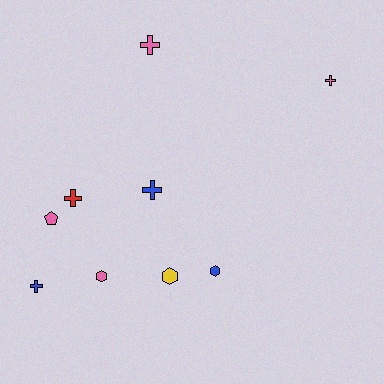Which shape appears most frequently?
Cross, with 5 objects.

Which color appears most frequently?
Pink, with 4 objects.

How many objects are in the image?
There are 9 objects.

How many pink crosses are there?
There are 2 pink crosses.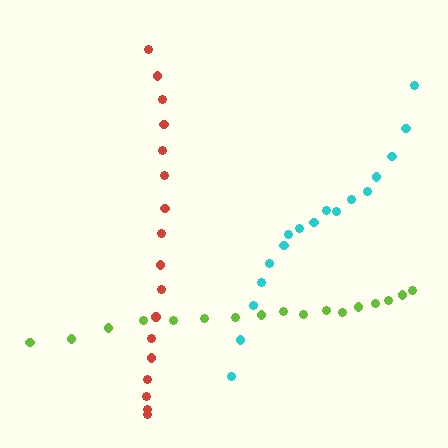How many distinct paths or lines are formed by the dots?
There are 3 distinct paths.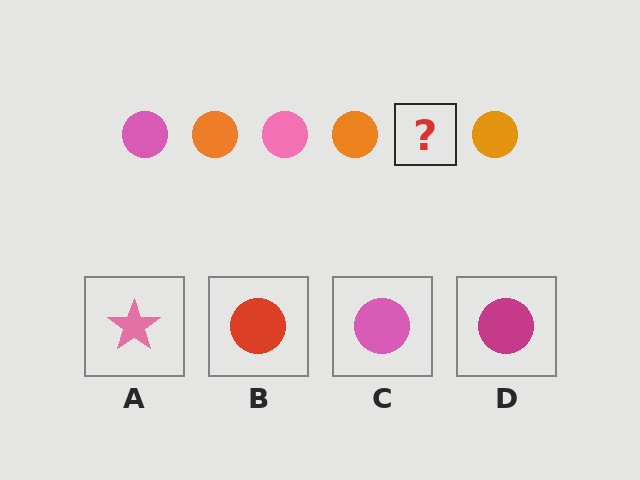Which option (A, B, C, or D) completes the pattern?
C.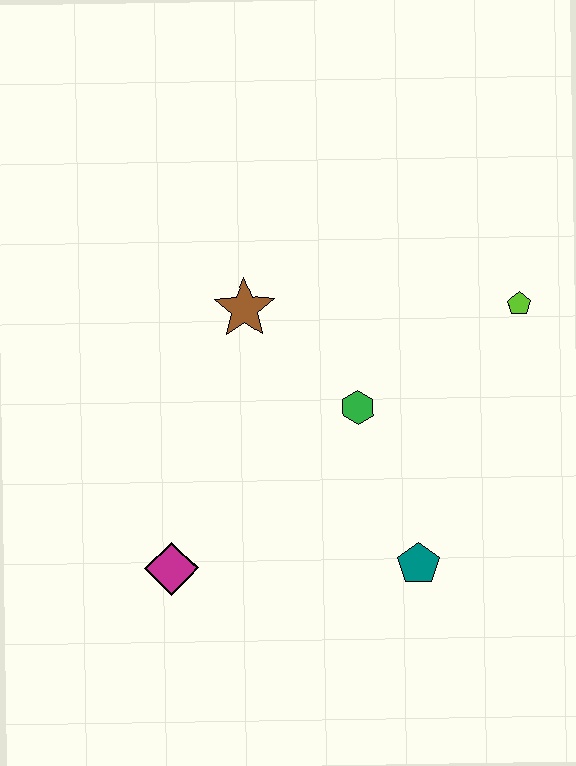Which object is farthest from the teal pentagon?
The brown star is farthest from the teal pentagon.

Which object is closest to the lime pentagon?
The green hexagon is closest to the lime pentagon.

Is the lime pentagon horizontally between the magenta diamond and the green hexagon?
No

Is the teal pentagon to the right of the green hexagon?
Yes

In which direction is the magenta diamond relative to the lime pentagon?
The magenta diamond is to the left of the lime pentagon.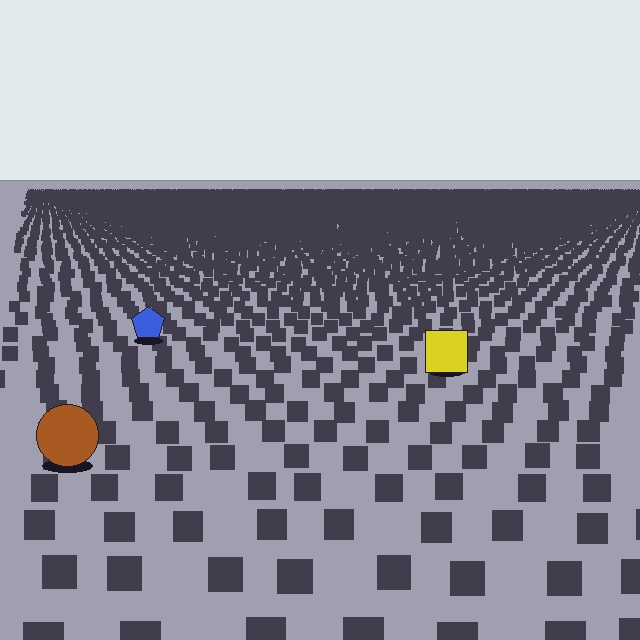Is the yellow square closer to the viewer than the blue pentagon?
Yes. The yellow square is closer — you can tell from the texture gradient: the ground texture is coarser near it.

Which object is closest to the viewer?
The brown circle is closest. The texture marks near it are larger and more spread out.